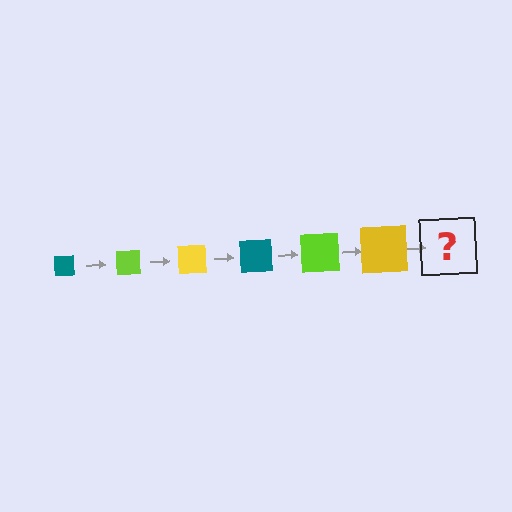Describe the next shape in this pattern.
It should be a teal square, larger than the previous one.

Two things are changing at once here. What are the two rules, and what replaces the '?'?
The two rules are that the square grows larger each step and the color cycles through teal, lime, and yellow. The '?' should be a teal square, larger than the previous one.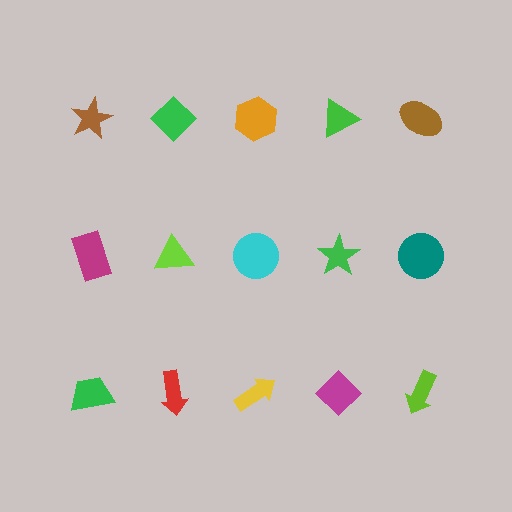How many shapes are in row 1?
5 shapes.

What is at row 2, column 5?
A teal circle.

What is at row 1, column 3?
An orange hexagon.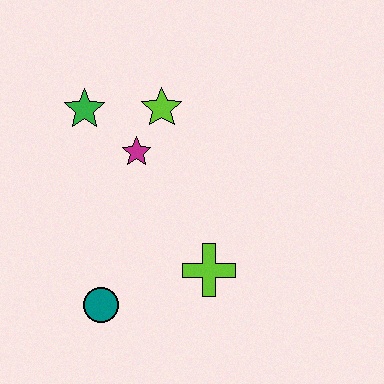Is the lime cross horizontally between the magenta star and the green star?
No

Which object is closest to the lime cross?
The teal circle is closest to the lime cross.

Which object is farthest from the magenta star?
The teal circle is farthest from the magenta star.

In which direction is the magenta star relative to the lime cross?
The magenta star is above the lime cross.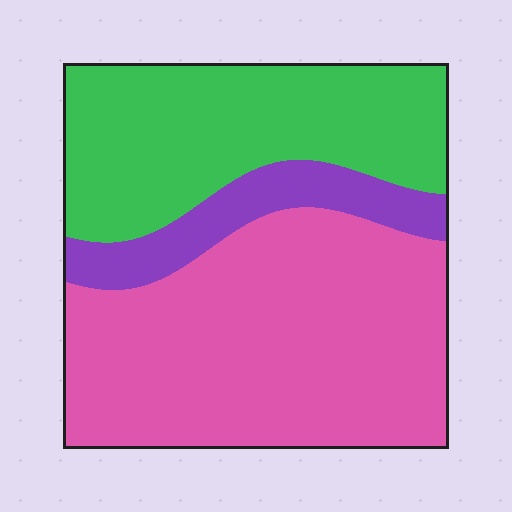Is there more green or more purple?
Green.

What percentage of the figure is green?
Green covers around 35% of the figure.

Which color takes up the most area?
Pink, at roughly 55%.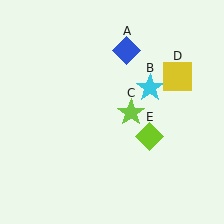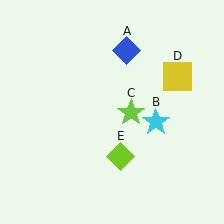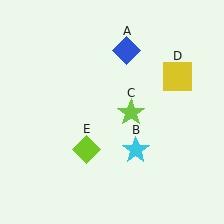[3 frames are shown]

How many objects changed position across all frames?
2 objects changed position: cyan star (object B), lime diamond (object E).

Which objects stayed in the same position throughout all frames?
Blue diamond (object A) and lime star (object C) and yellow square (object D) remained stationary.